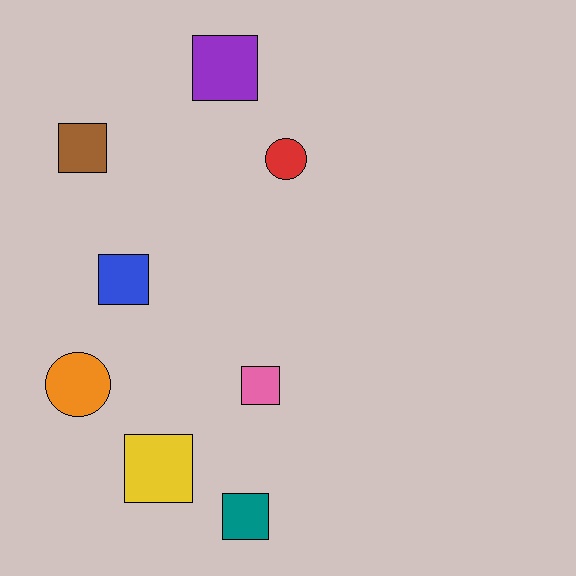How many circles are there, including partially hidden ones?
There are 2 circles.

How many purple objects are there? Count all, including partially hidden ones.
There is 1 purple object.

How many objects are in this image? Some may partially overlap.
There are 8 objects.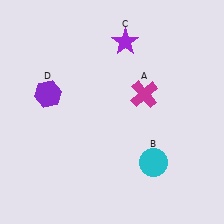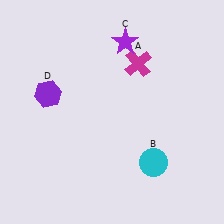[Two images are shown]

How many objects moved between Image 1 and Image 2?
1 object moved between the two images.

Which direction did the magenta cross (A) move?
The magenta cross (A) moved up.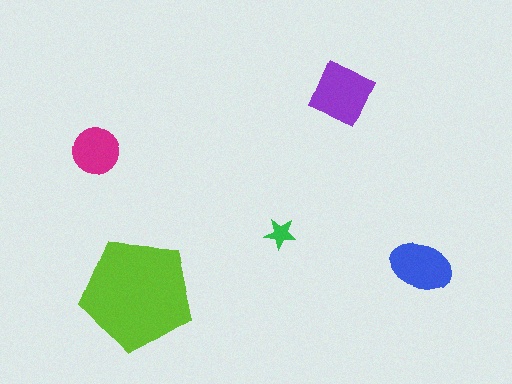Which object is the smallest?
The green star.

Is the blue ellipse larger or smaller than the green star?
Larger.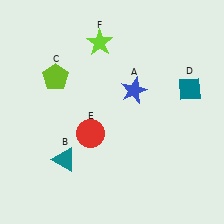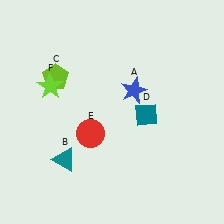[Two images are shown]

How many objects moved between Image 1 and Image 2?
2 objects moved between the two images.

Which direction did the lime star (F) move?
The lime star (F) moved left.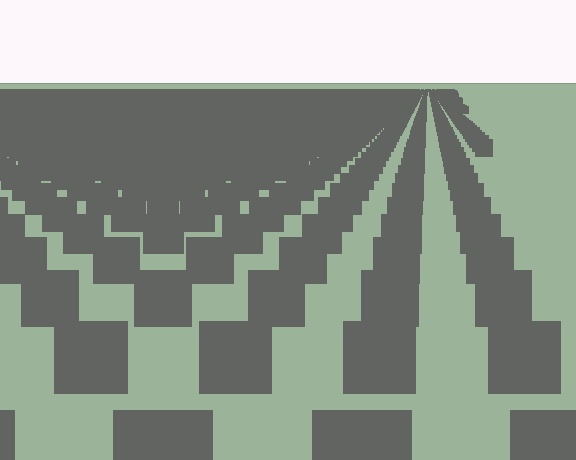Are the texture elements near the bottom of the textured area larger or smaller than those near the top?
Larger. Near the bottom, elements are closer to the viewer and appear at a bigger on-screen size.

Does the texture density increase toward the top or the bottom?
Density increases toward the top.